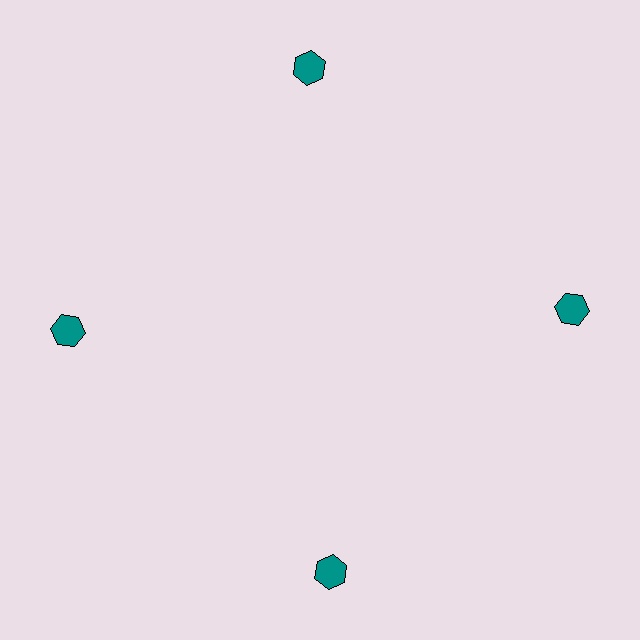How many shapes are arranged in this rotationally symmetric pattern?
There are 4 shapes, arranged in 4 groups of 1.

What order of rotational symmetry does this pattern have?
This pattern has 4-fold rotational symmetry.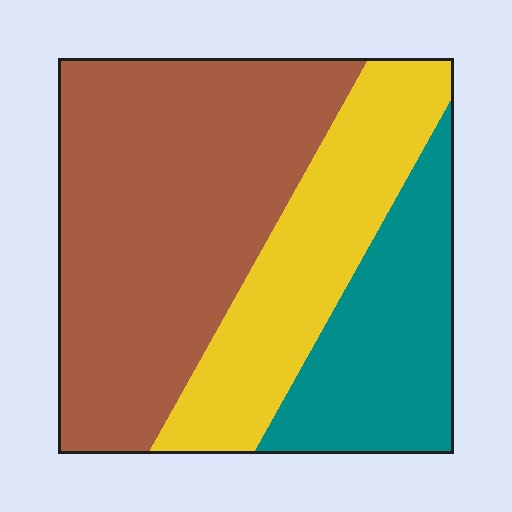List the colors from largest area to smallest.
From largest to smallest: brown, yellow, teal.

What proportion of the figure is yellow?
Yellow covers 26% of the figure.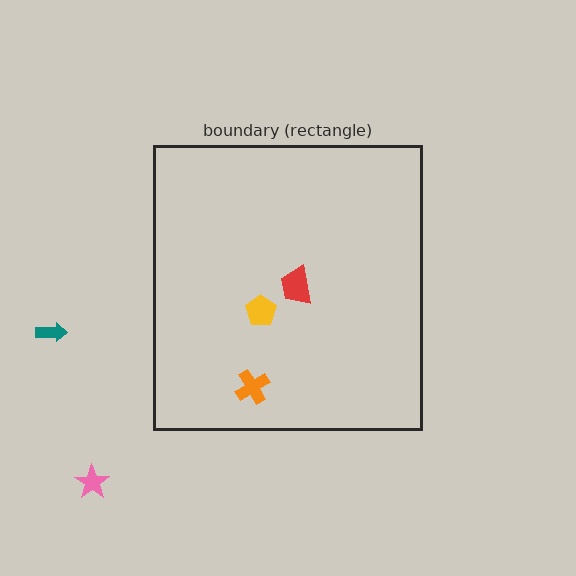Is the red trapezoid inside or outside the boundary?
Inside.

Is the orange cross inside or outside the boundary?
Inside.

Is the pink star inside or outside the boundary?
Outside.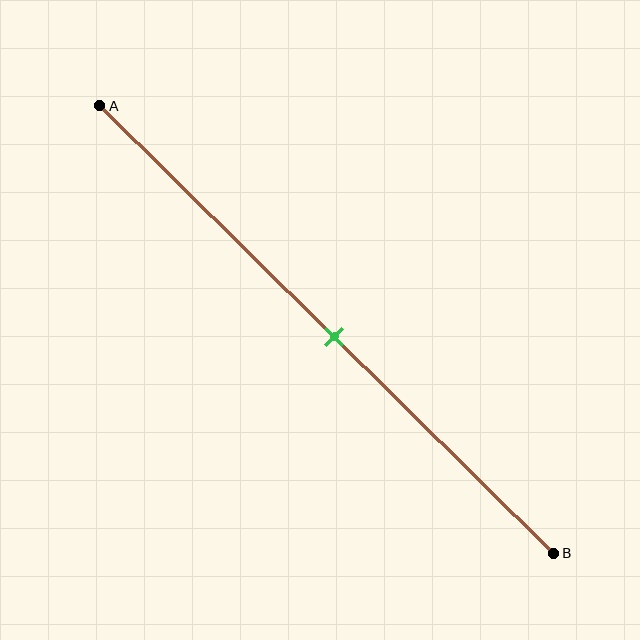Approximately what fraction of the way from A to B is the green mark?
The green mark is approximately 50% of the way from A to B.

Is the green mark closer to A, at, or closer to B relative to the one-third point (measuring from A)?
The green mark is closer to point B than the one-third point of segment AB.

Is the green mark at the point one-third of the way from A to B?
No, the mark is at about 50% from A, not at the 33% one-third point.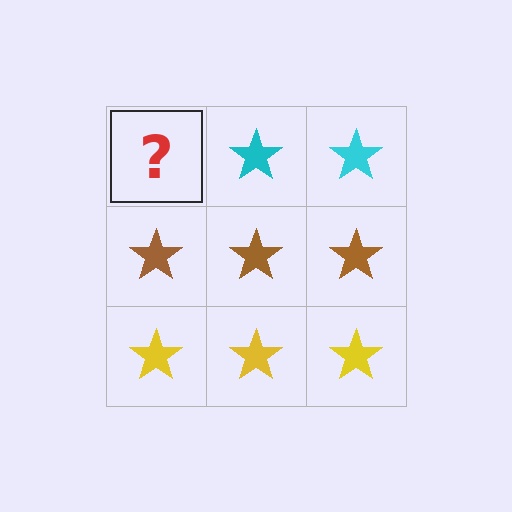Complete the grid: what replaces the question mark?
The question mark should be replaced with a cyan star.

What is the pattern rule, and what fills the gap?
The rule is that each row has a consistent color. The gap should be filled with a cyan star.